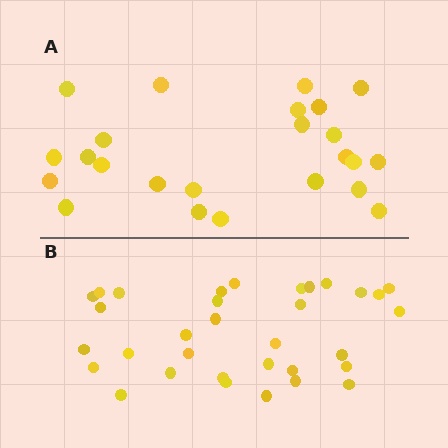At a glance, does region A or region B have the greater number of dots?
Region B (the bottom region) has more dots.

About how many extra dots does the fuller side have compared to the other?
Region B has roughly 8 or so more dots than region A.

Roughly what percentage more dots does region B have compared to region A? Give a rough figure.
About 40% more.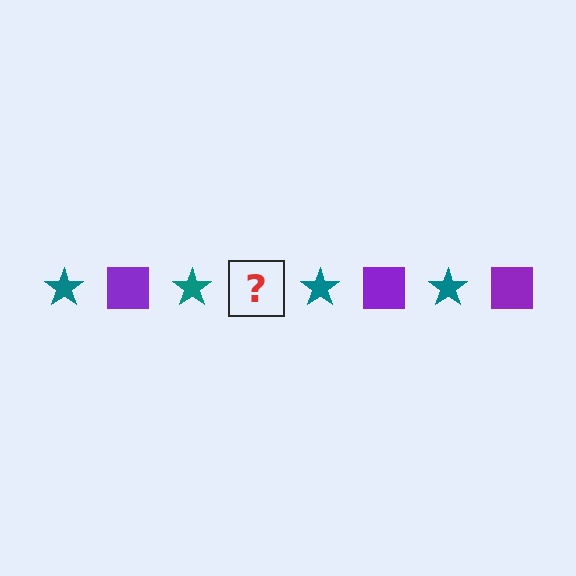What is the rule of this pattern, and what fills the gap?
The rule is that the pattern alternates between teal star and purple square. The gap should be filled with a purple square.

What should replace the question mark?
The question mark should be replaced with a purple square.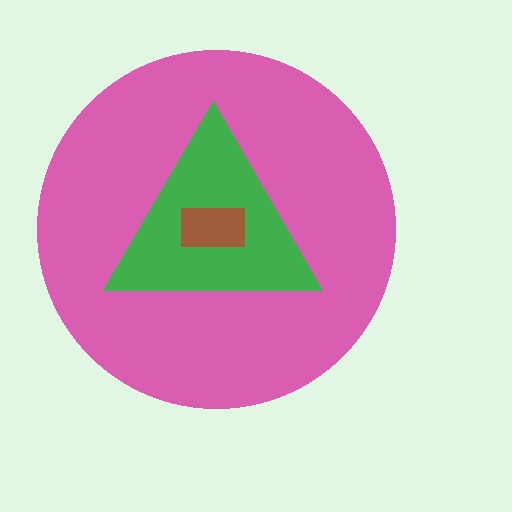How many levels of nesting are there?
3.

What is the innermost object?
The brown rectangle.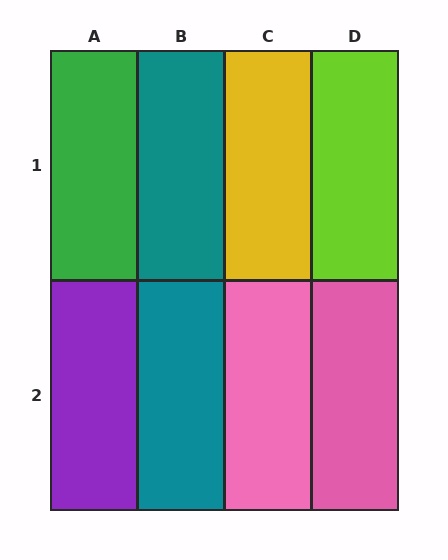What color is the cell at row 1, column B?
Teal.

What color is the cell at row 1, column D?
Lime.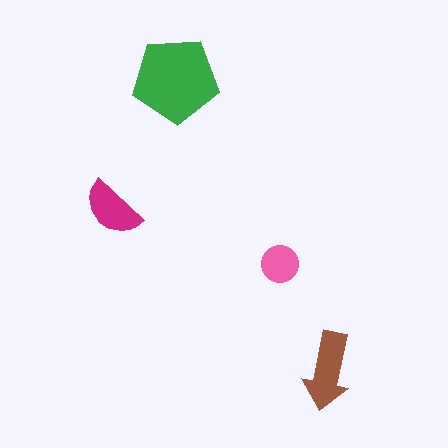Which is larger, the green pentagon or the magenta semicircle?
The green pentagon.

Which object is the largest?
The green pentagon.